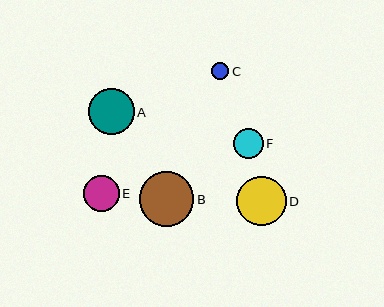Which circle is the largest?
Circle B is the largest with a size of approximately 55 pixels.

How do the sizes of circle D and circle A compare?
Circle D and circle A are approximately the same size.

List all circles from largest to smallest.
From largest to smallest: B, D, A, E, F, C.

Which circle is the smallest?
Circle C is the smallest with a size of approximately 17 pixels.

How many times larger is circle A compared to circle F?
Circle A is approximately 1.5 times the size of circle F.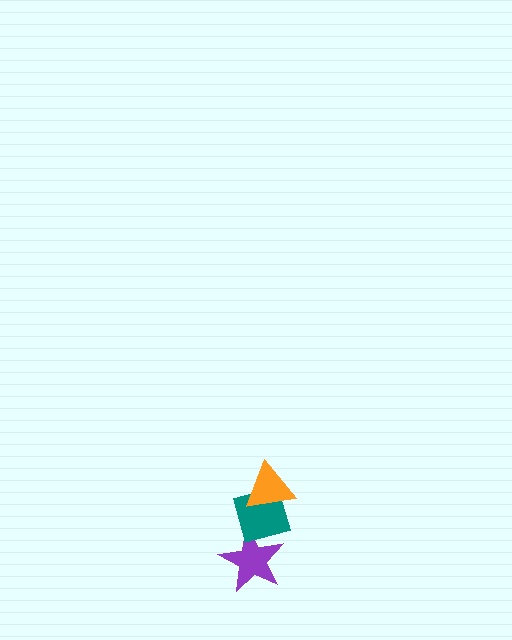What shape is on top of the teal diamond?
The orange triangle is on top of the teal diamond.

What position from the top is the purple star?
The purple star is 3rd from the top.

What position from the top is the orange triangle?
The orange triangle is 1st from the top.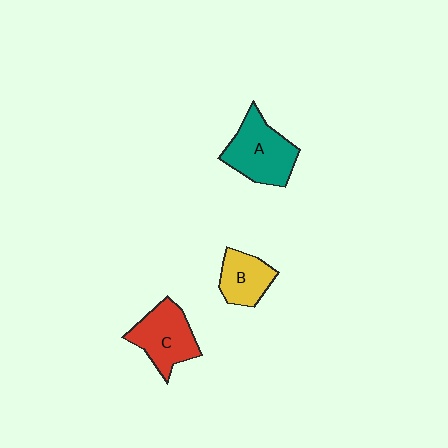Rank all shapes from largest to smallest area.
From largest to smallest: A (teal), C (red), B (yellow).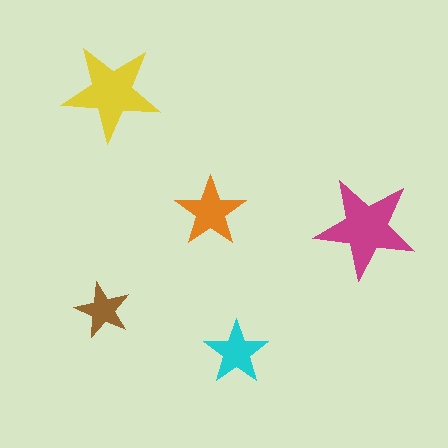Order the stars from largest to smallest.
the magenta one, the yellow one, the orange one, the cyan one, the brown one.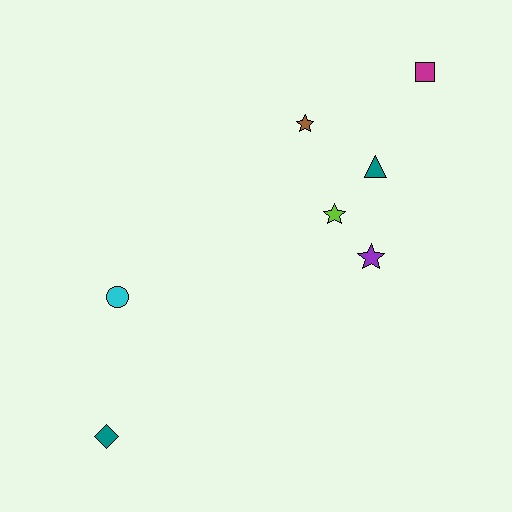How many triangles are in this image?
There is 1 triangle.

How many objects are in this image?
There are 7 objects.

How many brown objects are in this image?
There is 1 brown object.